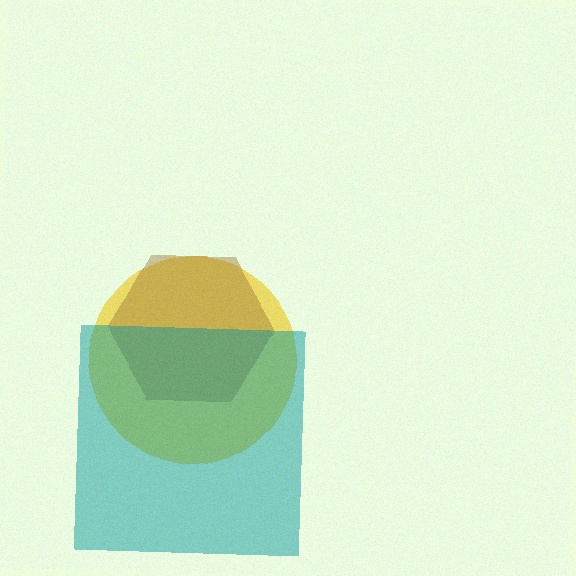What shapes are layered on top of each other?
The layered shapes are: a yellow circle, a brown hexagon, a teal square.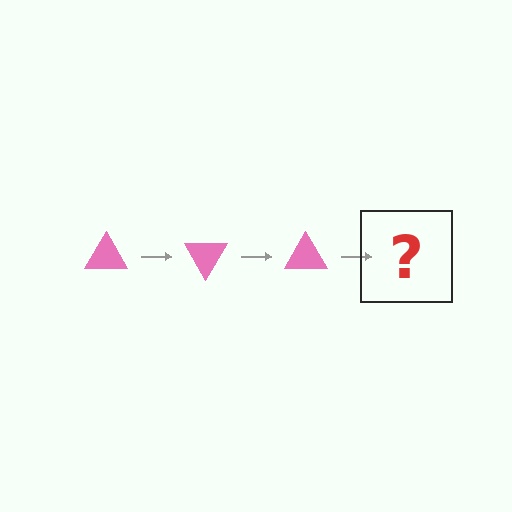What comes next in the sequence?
The next element should be a pink triangle rotated 180 degrees.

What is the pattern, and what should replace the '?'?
The pattern is that the triangle rotates 60 degrees each step. The '?' should be a pink triangle rotated 180 degrees.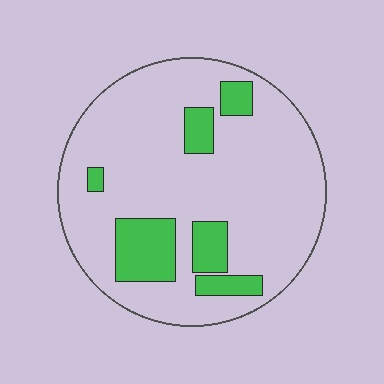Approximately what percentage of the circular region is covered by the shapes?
Approximately 20%.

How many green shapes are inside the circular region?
6.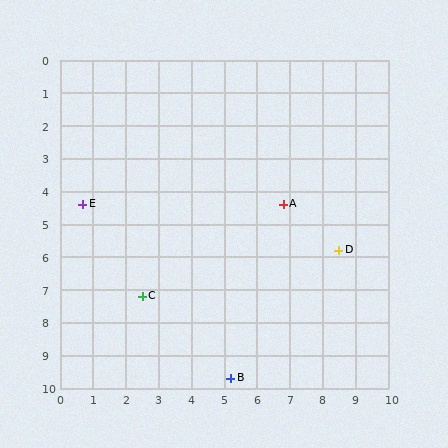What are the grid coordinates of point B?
Point B is at approximately (5.2, 9.7).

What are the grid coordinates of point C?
Point C is at approximately (2.5, 7.2).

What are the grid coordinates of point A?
Point A is at approximately (6.8, 4.4).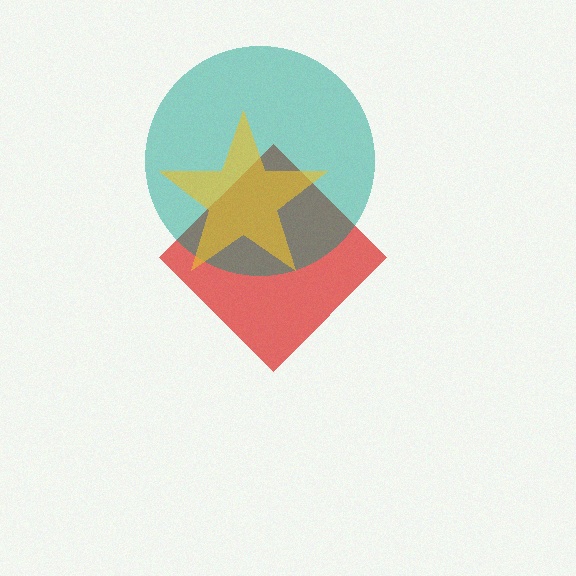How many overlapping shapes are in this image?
There are 3 overlapping shapes in the image.